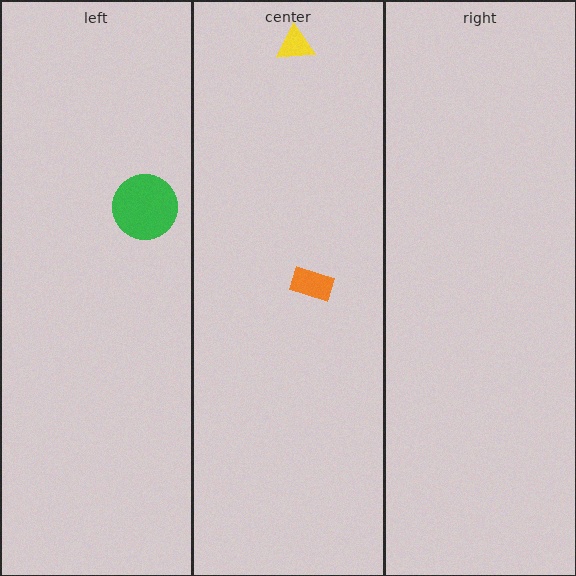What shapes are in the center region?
The orange rectangle, the yellow triangle.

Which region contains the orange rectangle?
The center region.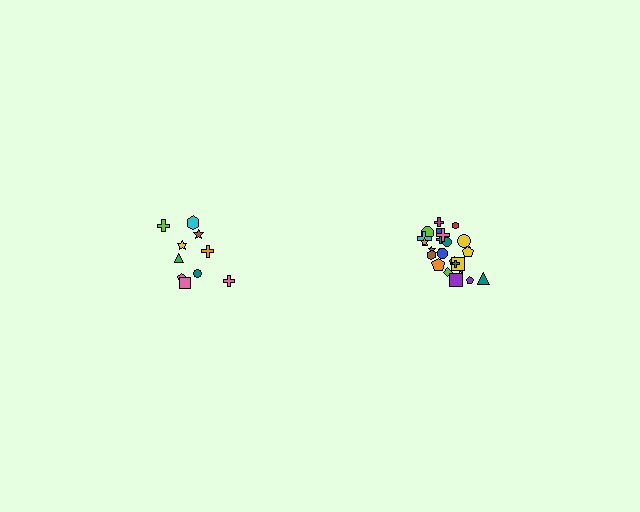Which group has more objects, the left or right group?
The right group.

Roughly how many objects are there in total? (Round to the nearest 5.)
Roughly 35 objects in total.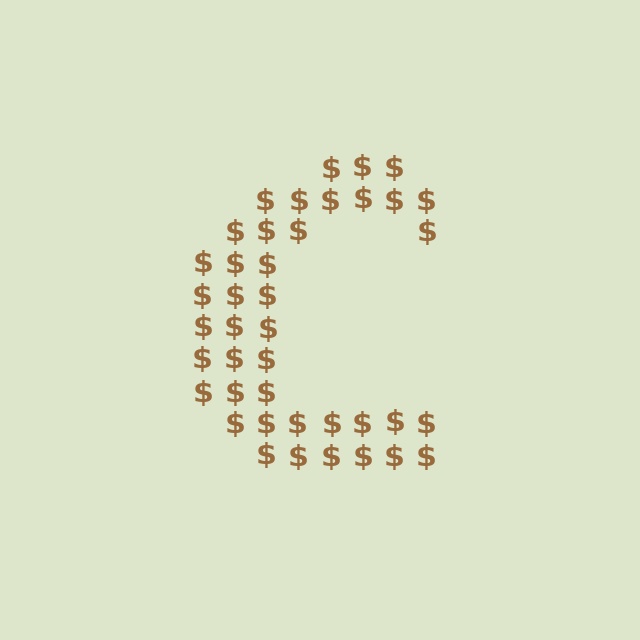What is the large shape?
The large shape is the letter C.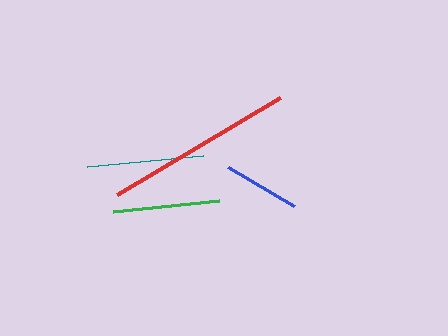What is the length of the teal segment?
The teal segment is approximately 116 pixels long.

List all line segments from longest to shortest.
From longest to shortest: red, teal, green, blue.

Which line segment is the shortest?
The blue line is the shortest at approximately 77 pixels.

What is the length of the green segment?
The green segment is approximately 106 pixels long.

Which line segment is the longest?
The red line is the longest at approximately 191 pixels.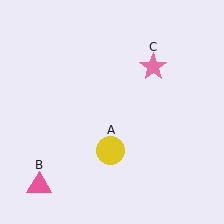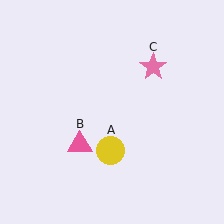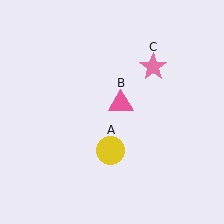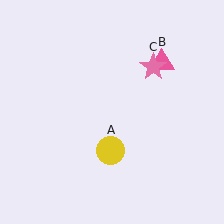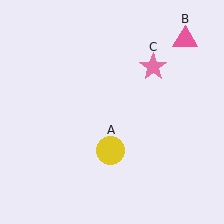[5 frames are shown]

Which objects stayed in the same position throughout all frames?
Yellow circle (object A) and pink star (object C) remained stationary.